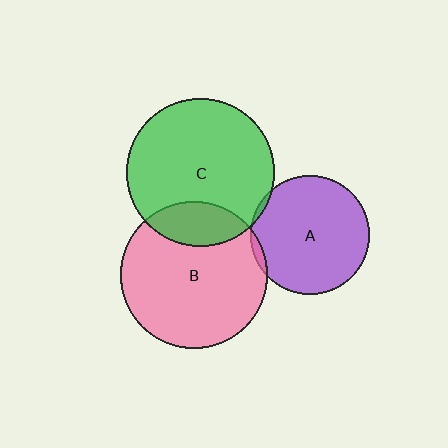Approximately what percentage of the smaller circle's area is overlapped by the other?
Approximately 20%.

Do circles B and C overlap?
Yes.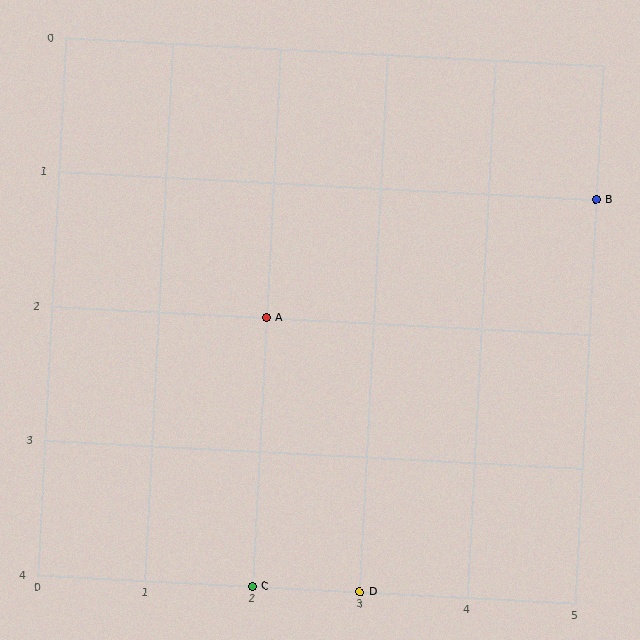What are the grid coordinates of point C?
Point C is at grid coordinates (2, 4).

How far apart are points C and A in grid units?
Points C and A are 2 rows apart.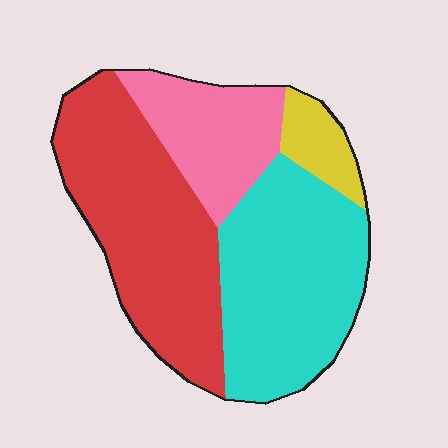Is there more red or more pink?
Red.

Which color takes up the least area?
Yellow, at roughly 5%.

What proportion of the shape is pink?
Pink covers around 20% of the shape.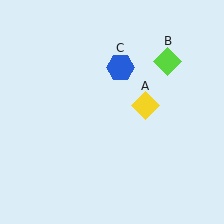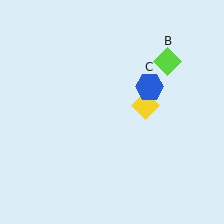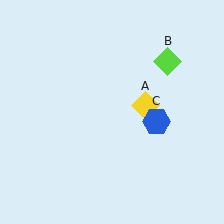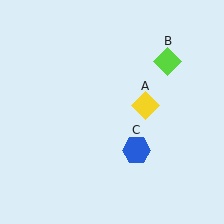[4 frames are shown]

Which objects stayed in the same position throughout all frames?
Yellow diamond (object A) and lime diamond (object B) remained stationary.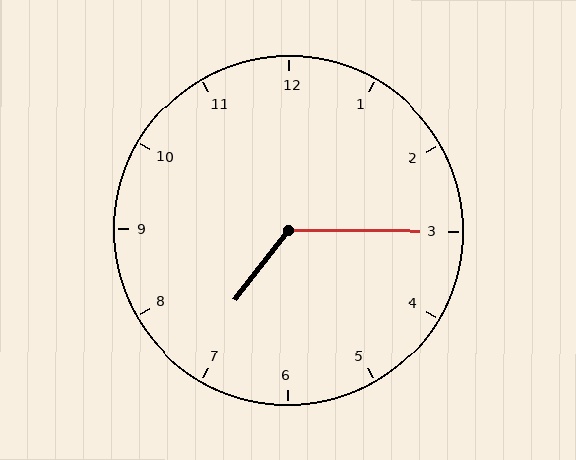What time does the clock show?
7:15.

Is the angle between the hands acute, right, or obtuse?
It is obtuse.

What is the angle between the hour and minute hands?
Approximately 128 degrees.